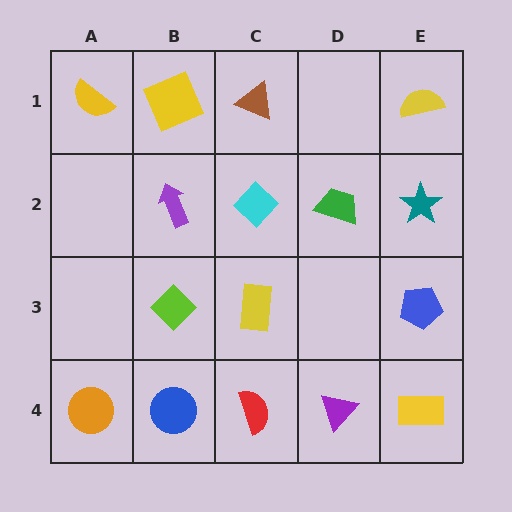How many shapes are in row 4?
5 shapes.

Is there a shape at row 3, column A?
No, that cell is empty.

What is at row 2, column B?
A purple arrow.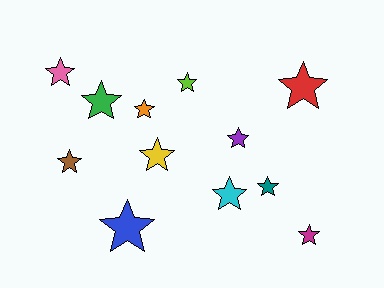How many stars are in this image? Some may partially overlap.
There are 12 stars.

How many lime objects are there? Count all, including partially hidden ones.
There is 1 lime object.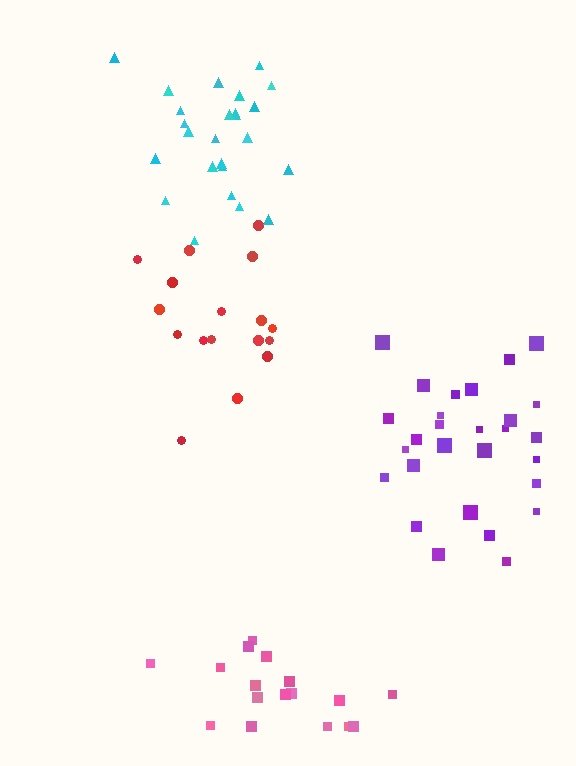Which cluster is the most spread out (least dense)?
Pink.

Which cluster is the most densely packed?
Cyan.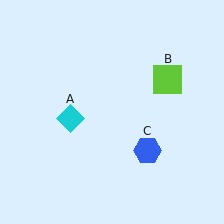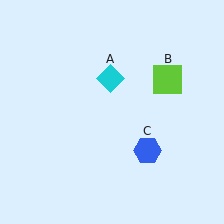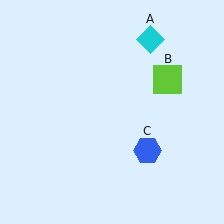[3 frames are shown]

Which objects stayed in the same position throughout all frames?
Lime square (object B) and blue hexagon (object C) remained stationary.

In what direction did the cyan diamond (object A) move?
The cyan diamond (object A) moved up and to the right.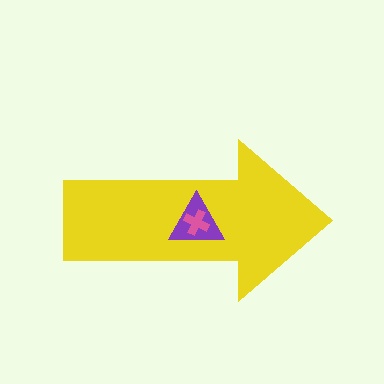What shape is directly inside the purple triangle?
The pink cross.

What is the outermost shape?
The yellow arrow.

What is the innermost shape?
The pink cross.